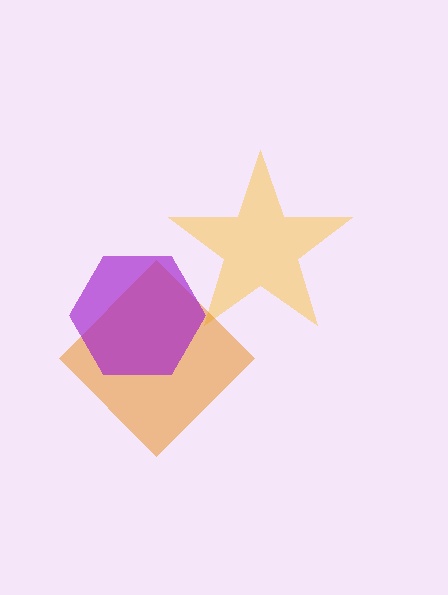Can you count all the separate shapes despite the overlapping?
Yes, there are 3 separate shapes.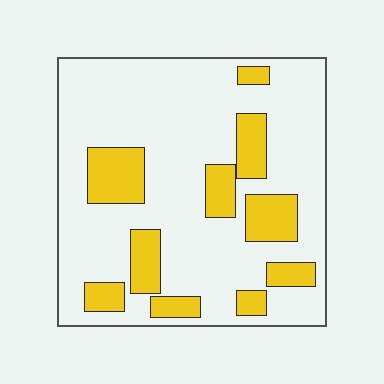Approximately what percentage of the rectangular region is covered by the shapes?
Approximately 25%.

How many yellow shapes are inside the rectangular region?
10.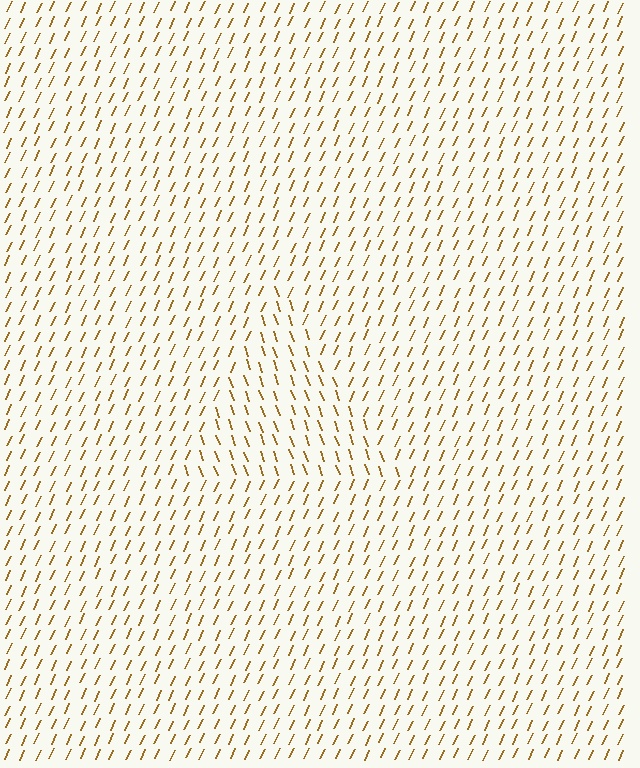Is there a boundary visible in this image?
Yes, there is a texture boundary formed by a change in line orientation.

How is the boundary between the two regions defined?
The boundary is defined purely by a change in line orientation (approximately 45 degrees difference). All lines are the same color and thickness.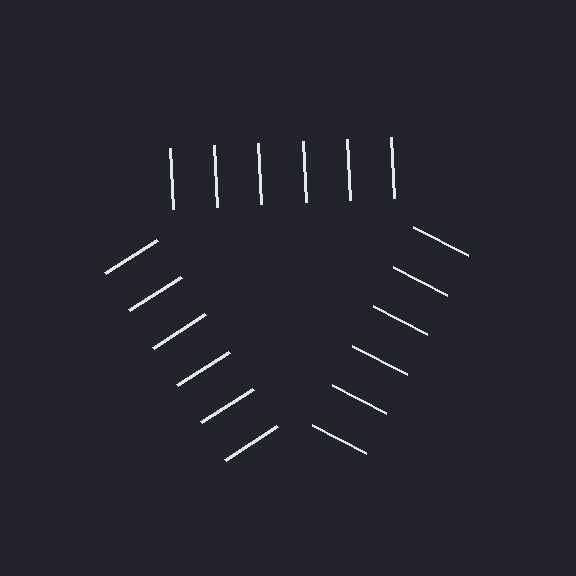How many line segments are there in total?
18 — 6 along each of the 3 edges.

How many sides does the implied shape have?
3 sides — the line-ends trace a triangle.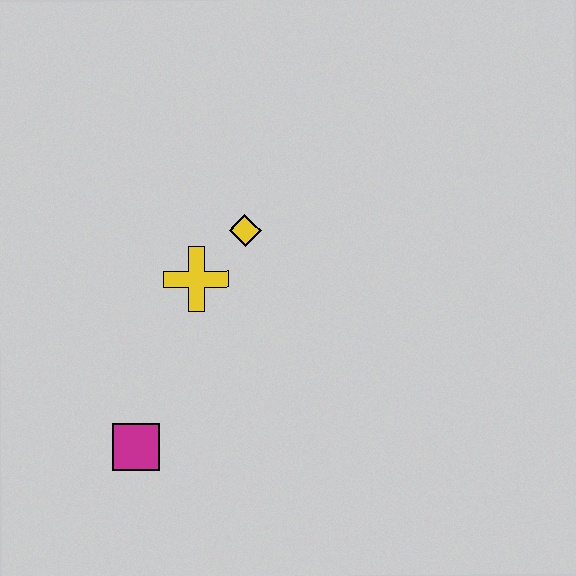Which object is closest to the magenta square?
The yellow cross is closest to the magenta square.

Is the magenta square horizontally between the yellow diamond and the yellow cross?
No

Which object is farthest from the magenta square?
The yellow diamond is farthest from the magenta square.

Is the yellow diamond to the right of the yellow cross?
Yes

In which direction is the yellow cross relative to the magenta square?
The yellow cross is above the magenta square.